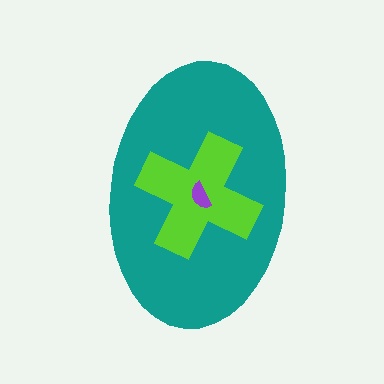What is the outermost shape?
The teal ellipse.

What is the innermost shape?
The purple semicircle.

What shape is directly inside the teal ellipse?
The lime cross.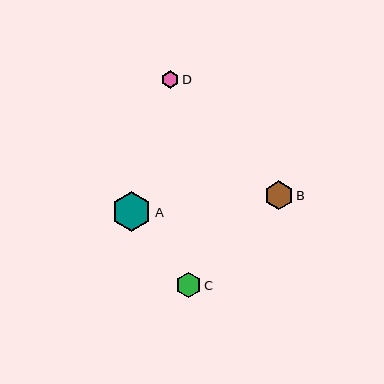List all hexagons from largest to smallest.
From largest to smallest: A, B, C, D.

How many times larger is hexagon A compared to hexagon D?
Hexagon A is approximately 2.3 times the size of hexagon D.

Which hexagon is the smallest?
Hexagon D is the smallest with a size of approximately 17 pixels.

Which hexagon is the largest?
Hexagon A is the largest with a size of approximately 39 pixels.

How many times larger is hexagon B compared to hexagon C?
Hexagon B is approximately 1.2 times the size of hexagon C.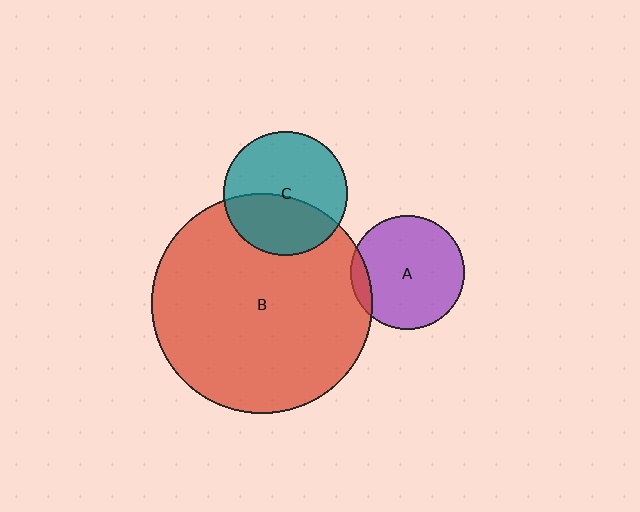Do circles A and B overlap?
Yes.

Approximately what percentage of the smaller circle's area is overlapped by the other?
Approximately 10%.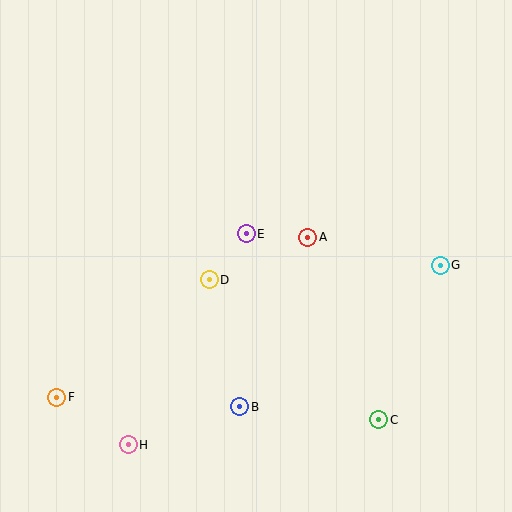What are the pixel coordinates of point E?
Point E is at (246, 234).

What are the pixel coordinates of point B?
Point B is at (240, 407).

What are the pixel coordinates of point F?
Point F is at (57, 397).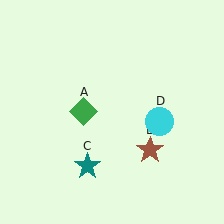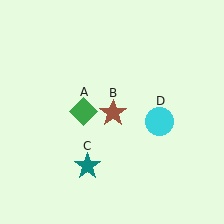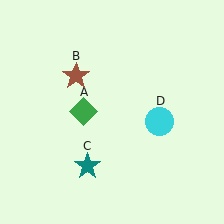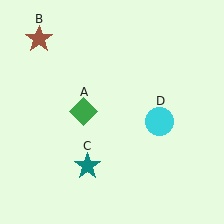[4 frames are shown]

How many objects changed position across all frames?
1 object changed position: brown star (object B).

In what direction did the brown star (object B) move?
The brown star (object B) moved up and to the left.